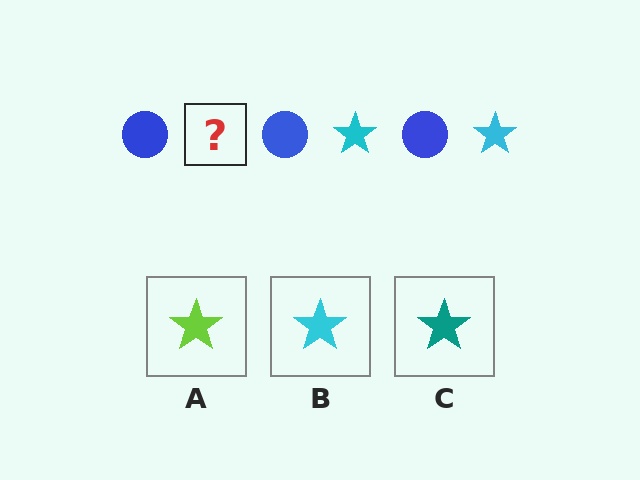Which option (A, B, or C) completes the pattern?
B.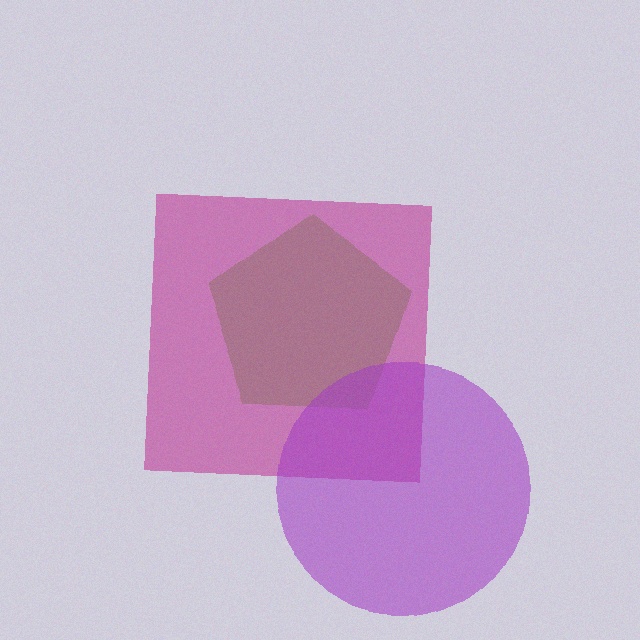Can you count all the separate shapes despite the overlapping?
Yes, there are 3 separate shapes.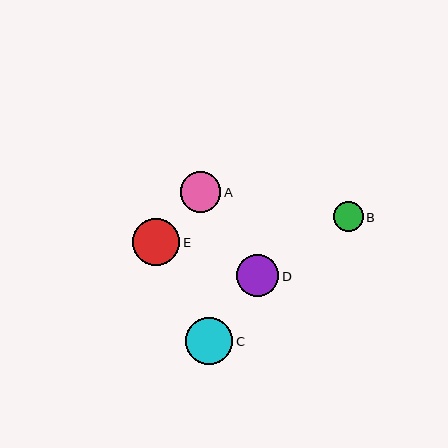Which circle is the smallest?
Circle B is the smallest with a size of approximately 30 pixels.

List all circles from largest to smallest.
From largest to smallest: C, E, D, A, B.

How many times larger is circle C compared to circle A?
Circle C is approximately 1.2 times the size of circle A.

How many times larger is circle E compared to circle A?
Circle E is approximately 1.2 times the size of circle A.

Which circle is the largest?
Circle C is the largest with a size of approximately 47 pixels.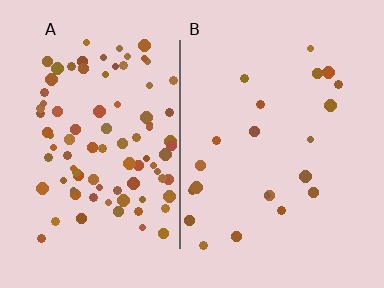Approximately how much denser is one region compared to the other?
Approximately 4.4× — region A over region B.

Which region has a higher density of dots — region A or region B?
A (the left).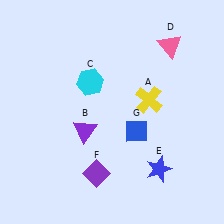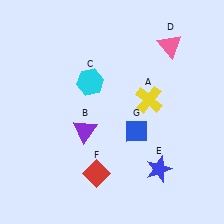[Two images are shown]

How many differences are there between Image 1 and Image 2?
There is 1 difference between the two images.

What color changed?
The diamond (F) changed from purple in Image 1 to red in Image 2.